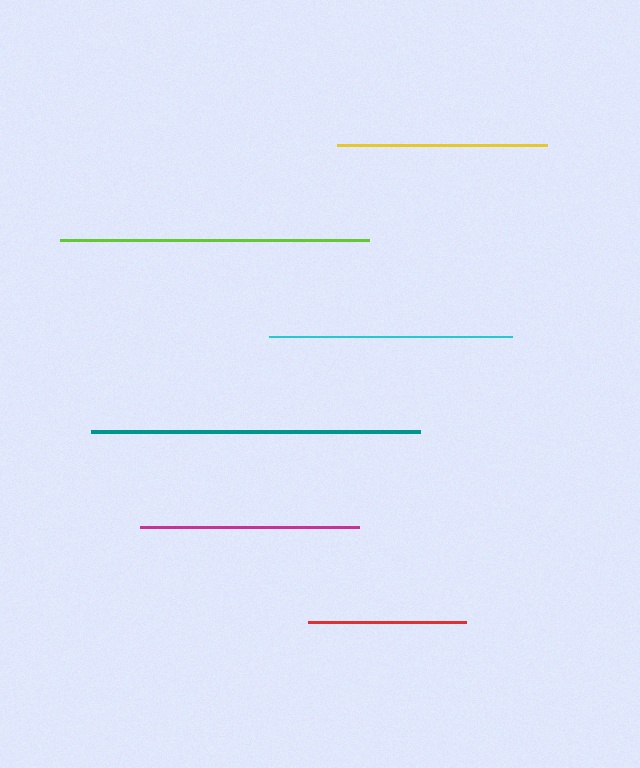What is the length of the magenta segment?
The magenta segment is approximately 219 pixels long.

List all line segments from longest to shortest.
From longest to shortest: teal, lime, cyan, magenta, yellow, red.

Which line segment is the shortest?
The red line is the shortest at approximately 158 pixels.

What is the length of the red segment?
The red segment is approximately 158 pixels long.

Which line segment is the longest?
The teal line is the longest at approximately 329 pixels.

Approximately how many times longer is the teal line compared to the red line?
The teal line is approximately 2.1 times the length of the red line.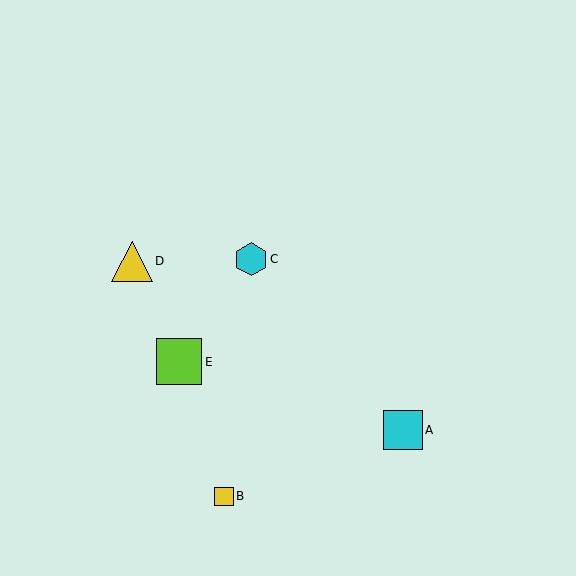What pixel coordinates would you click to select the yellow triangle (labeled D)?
Click at (132, 261) to select the yellow triangle D.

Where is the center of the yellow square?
The center of the yellow square is at (224, 496).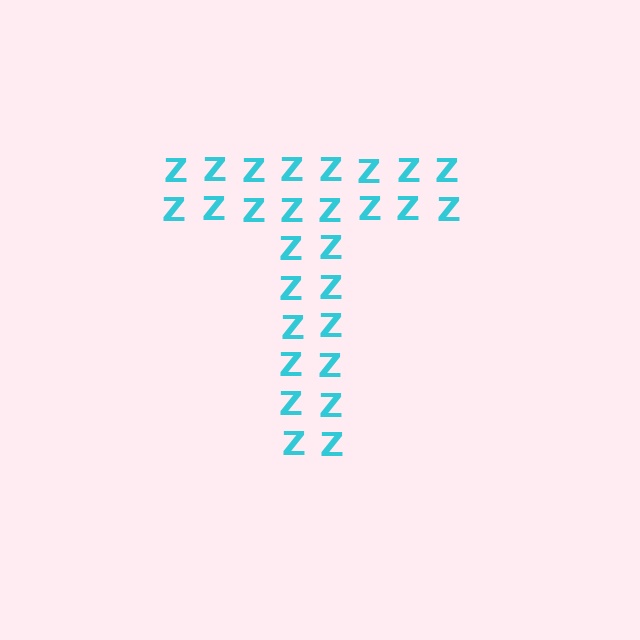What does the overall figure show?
The overall figure shows the letter T.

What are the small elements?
The small elements are letter Z's.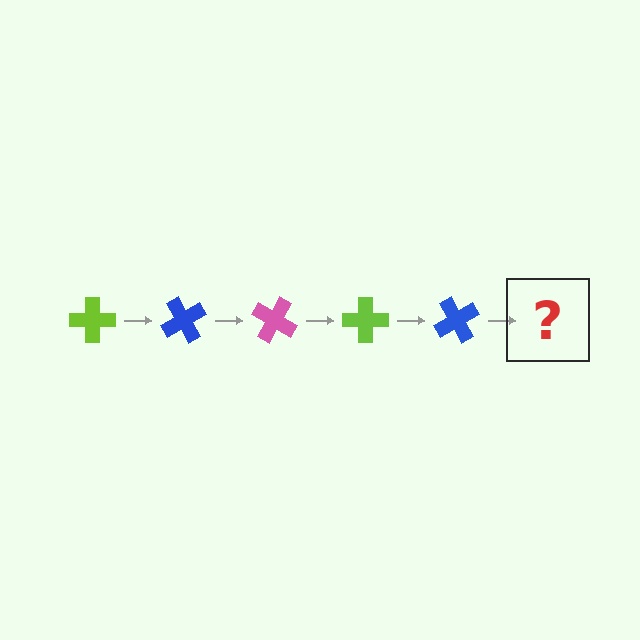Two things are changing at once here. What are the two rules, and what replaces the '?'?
The two rules are that it rotates 60 degrees each step and the color cycles through lime, blue, and pink. The '?' should be a pink cross, rotated 300 degrees from the start.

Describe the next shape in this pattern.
It should be a pink cross, rotated 300 degrees from the start.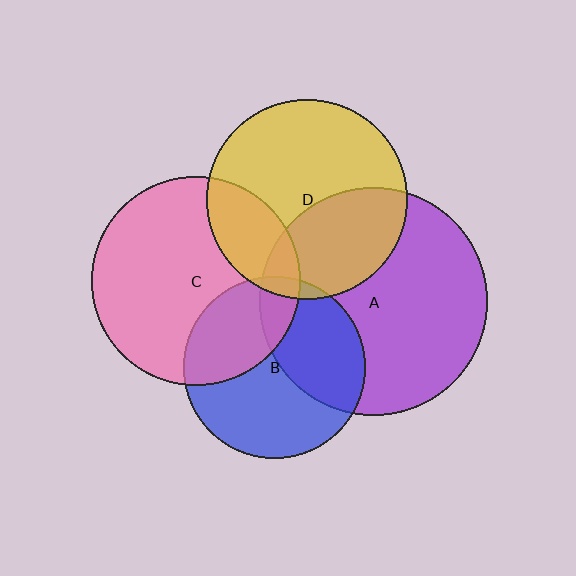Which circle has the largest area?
Circle A (purple).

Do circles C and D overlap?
Yes.